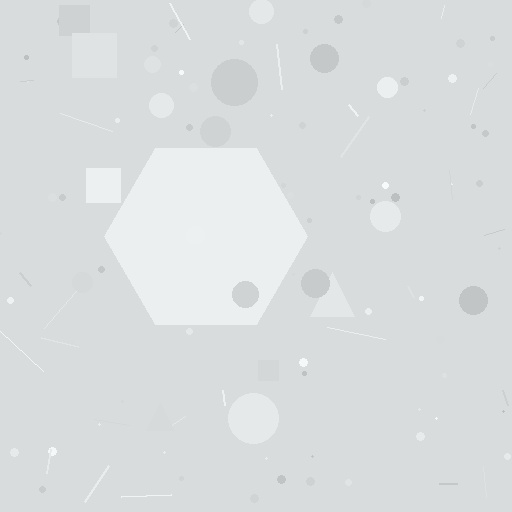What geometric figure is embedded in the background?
A hexagon is embedded in the background.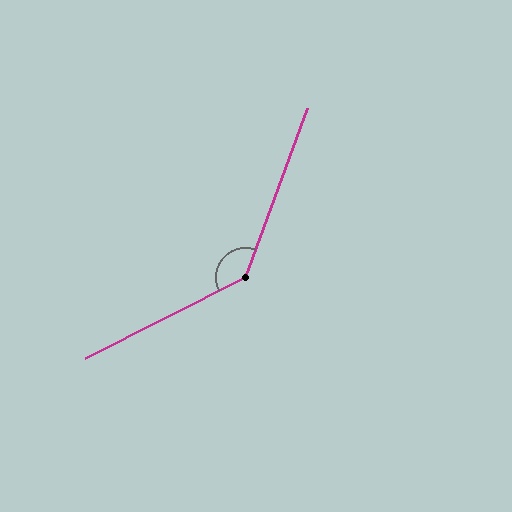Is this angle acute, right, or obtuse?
It is obtuse.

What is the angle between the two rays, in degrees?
Approximately 137 degrees.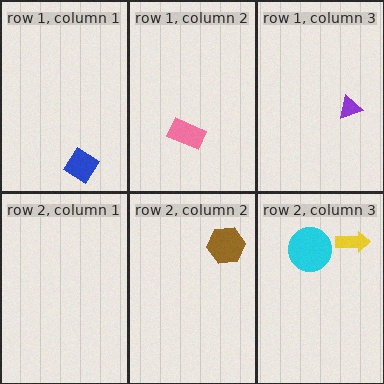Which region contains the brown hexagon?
The row 2, column 2 region.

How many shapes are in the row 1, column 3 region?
1.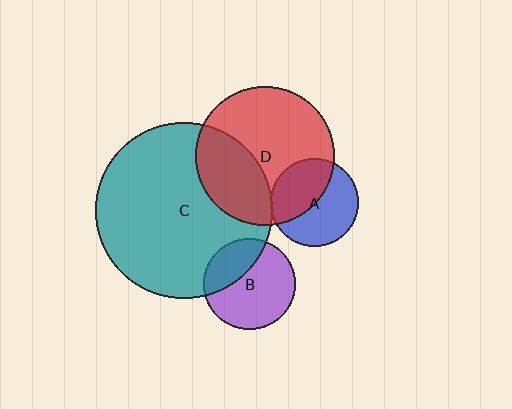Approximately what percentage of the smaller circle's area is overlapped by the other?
Approximately 45%.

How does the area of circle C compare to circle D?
Approximately 1.6 times.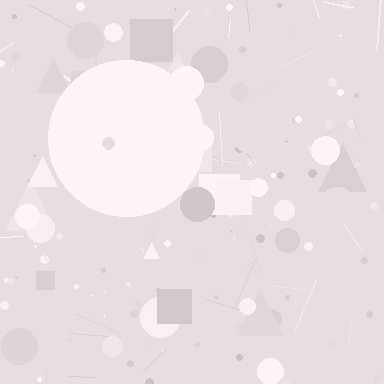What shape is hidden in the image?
A circle is hidden in the image.